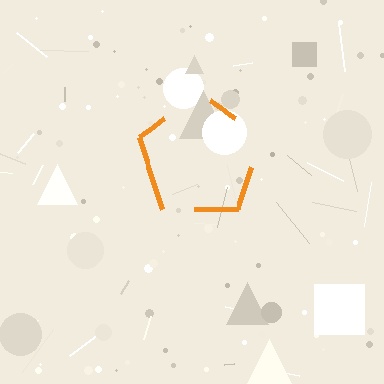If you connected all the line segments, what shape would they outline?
They would outline a pentagon.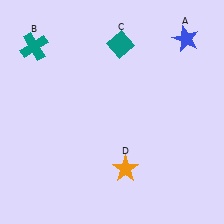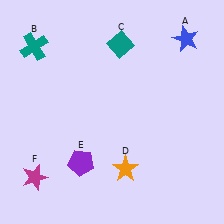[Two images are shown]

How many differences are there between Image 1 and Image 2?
There are 2 differences between the two images.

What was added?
A purple pentagon (E), a magenta star (F) were added in Image 2.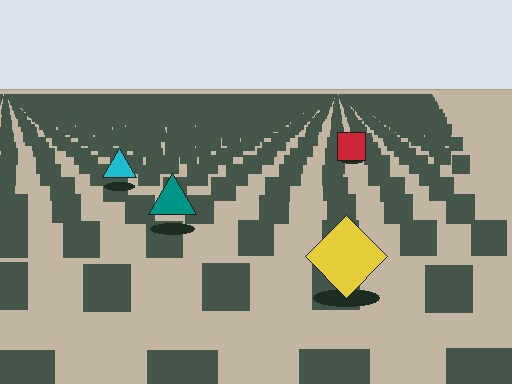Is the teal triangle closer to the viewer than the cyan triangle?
Yes. The teal triangle is closer — you can tell from the texture gradient: the ground texture is coarser near it.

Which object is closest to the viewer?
The yellow diamond is closest. The texture marks near it are larger and more spread out.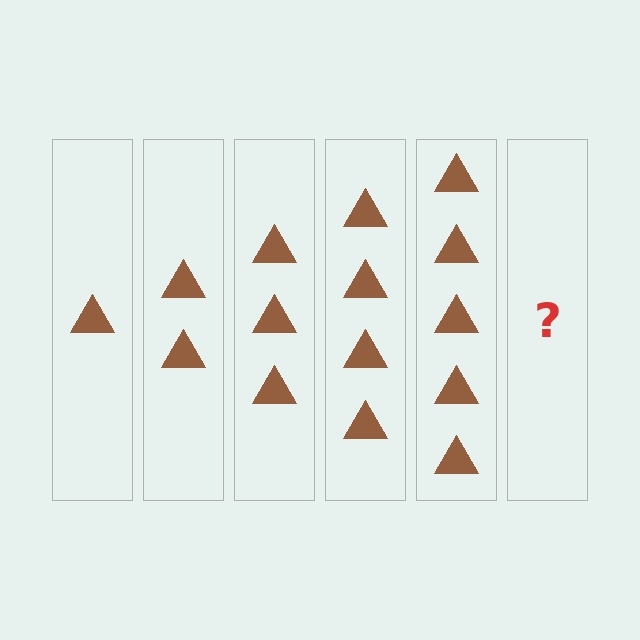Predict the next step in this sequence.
The next step is 6 triangles.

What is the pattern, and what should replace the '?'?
The pattern is that each step adds one more triangle. The '?' should be 6 triangles.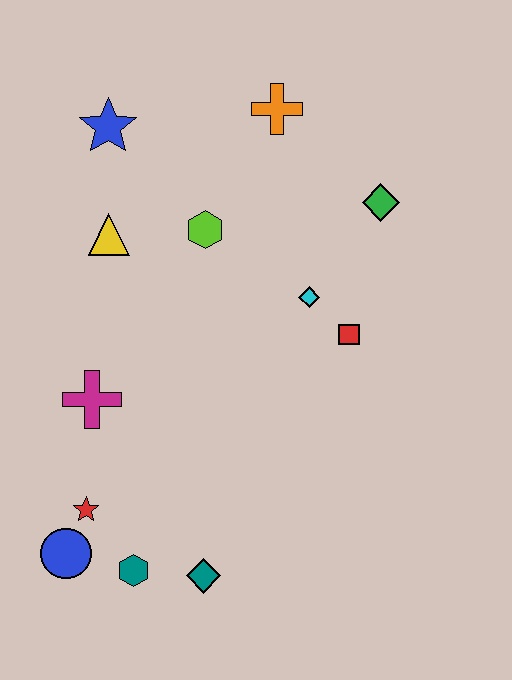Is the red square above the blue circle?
Yes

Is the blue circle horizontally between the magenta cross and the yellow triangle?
No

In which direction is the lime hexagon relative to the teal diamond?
The lime hexagon is above the teal diamond.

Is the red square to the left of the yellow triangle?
No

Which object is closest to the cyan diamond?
The red square is closest to the cyan diamond.